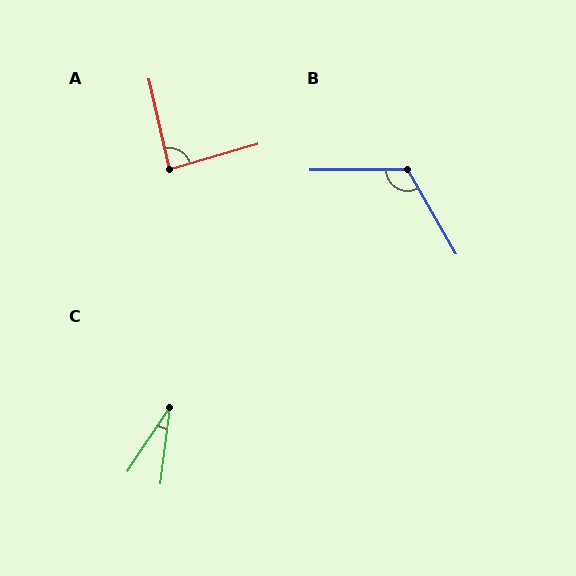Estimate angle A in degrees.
Approximately 87 degrees.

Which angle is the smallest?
C, at approximately 26 degrees.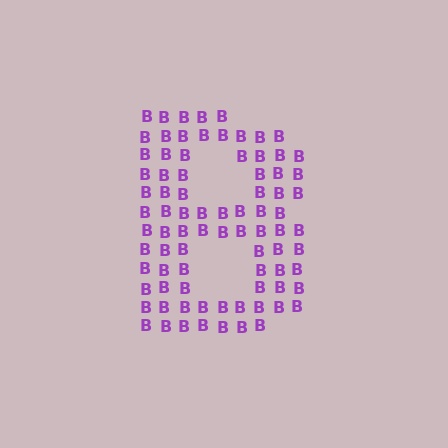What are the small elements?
The small elements are letter B's.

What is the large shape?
The large shape is the letter B.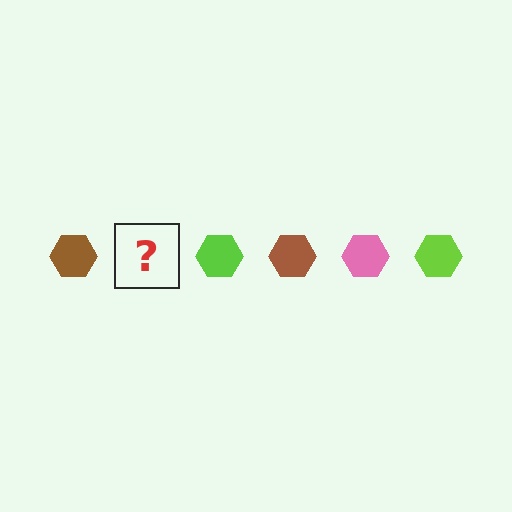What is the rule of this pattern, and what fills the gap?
The rule is that the pattern cycles through brown, pink, lime hexagons. The gap should be filled with a pink hexagon.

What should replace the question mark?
The question mark should be replaced with a pink hexagon.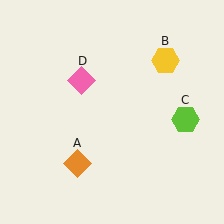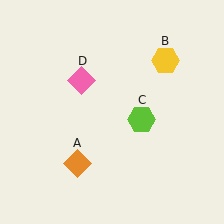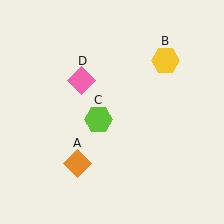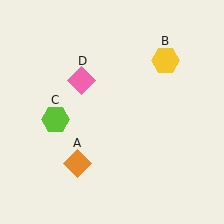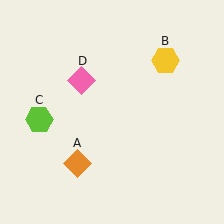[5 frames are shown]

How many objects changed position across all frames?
1 object changed position: lime hexagon (object C).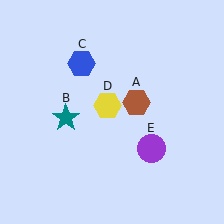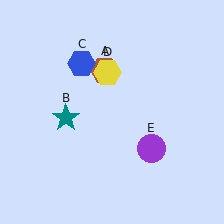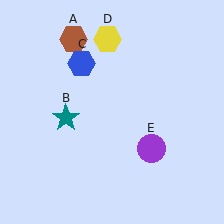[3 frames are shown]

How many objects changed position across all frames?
2 objects changed position: brown hexagon (object A), yellow hexagon (object D).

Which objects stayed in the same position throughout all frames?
Teal star (object B) and blue hexagon (object C) and purple circle (object E) remained stationary.